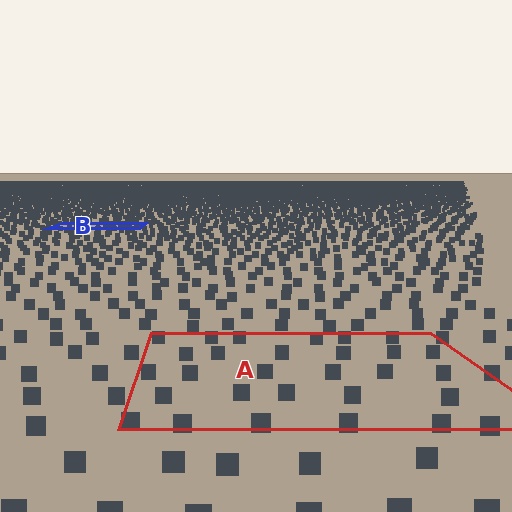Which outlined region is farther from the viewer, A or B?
Region B is farther from the viewer — the texture elements inside it appear smaller and more densely packed.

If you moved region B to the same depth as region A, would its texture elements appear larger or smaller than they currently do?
They would appear larger. At a closer depth, the same texture elements are projected at a bigger on-screen size.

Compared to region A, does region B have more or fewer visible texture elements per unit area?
Region B has more texture elements per unit area — they are packed more densely because it is farther away.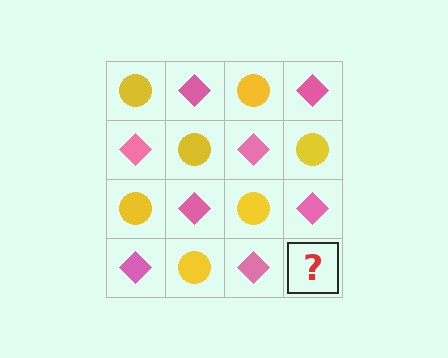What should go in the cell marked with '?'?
The missing cell should contain a yellow circle.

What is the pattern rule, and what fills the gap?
The rule is that it alternates yellow circle and pink diamond in a checkerboard pattern. The gap should be filled with a yellow circle.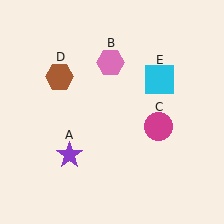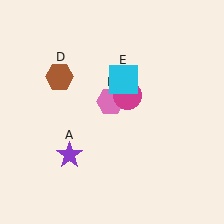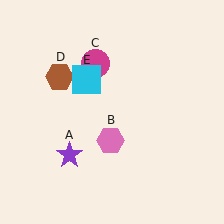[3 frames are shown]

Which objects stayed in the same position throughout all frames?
Purple star (object A) and brown hexagon (object D) remained stationary.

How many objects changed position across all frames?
3 objects changed position: pink hexagon (object B), magenta circle (object C), cyan square (object E).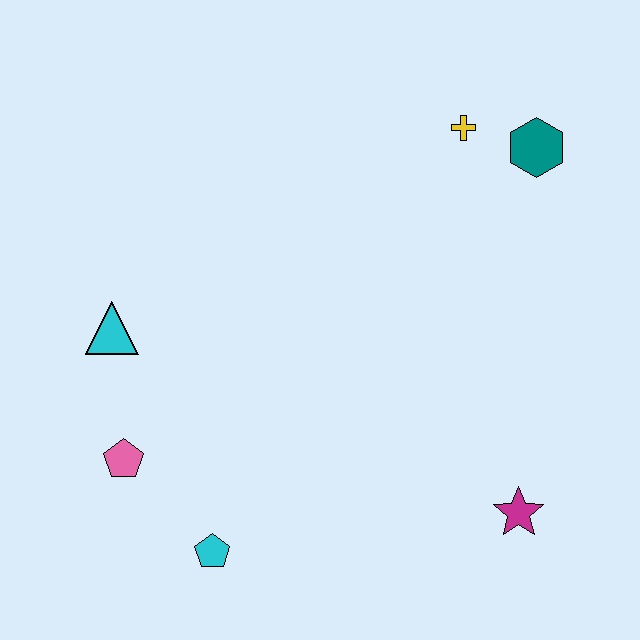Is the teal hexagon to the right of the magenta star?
Yes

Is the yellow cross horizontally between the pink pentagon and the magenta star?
Yes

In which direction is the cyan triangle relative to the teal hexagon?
The cyan triangle is to the left of the teal hexagon.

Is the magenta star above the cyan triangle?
No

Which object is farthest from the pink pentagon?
The teal hexagon is farthest from the pink pentagon.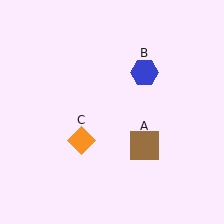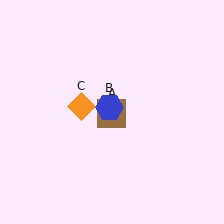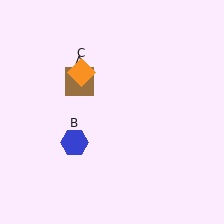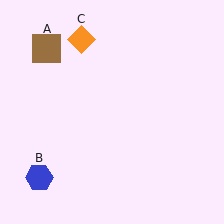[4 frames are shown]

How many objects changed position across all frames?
3 objects changed position: brown square (object A), blue hexagon (object B), orange diamond (object C).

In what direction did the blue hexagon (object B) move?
The blue hexagon (object B) moved down and to the left.